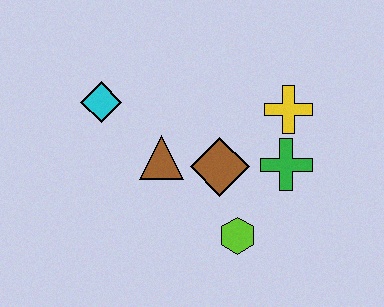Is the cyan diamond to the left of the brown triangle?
Yes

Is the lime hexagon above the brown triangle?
No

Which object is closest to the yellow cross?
The green cross is closest to the yellow cross.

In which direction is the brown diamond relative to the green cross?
The brown diamond is to the left of the green cross.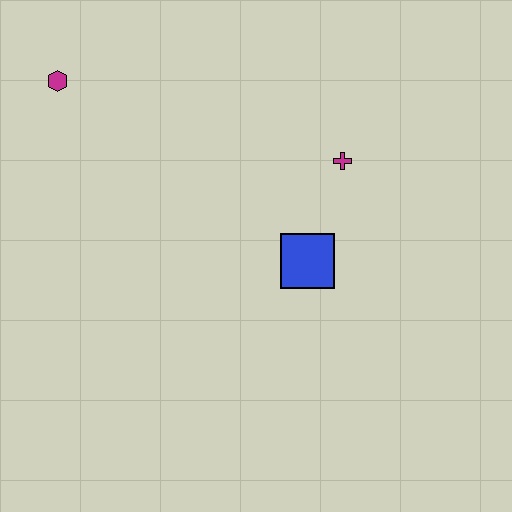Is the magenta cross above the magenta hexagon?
No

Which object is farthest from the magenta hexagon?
The blue square is farthest from the magenta hexagon.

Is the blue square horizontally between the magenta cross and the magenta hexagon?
Yes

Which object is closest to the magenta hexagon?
The magenta cross is closest to the magenta hexagon.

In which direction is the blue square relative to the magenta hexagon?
The blue square is to the right of the magenta hexagon.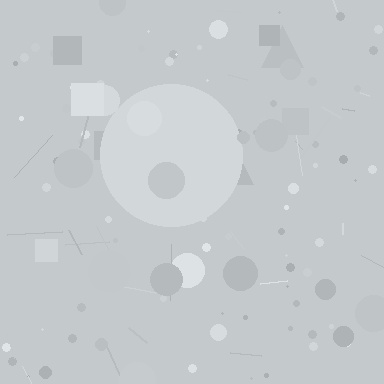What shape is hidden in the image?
A circle is hidden in the image.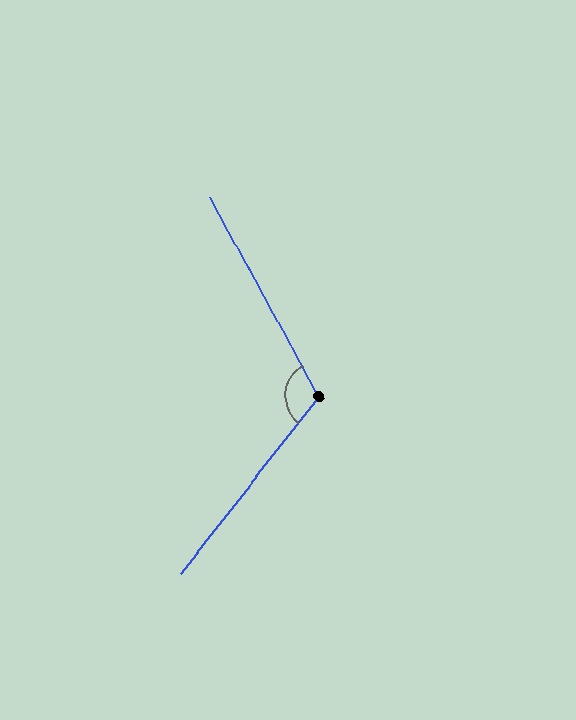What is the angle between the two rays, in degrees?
Approximately 113 degrees.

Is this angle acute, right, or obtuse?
It is obtuse.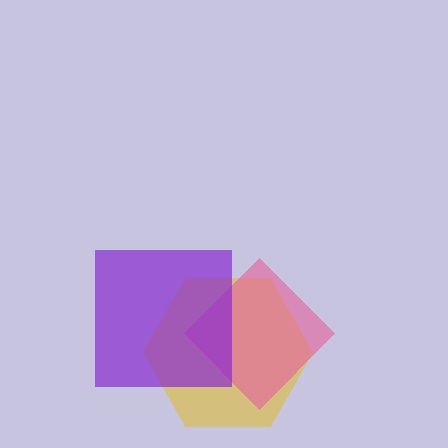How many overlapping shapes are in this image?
There are 3 overlapping shapes in the image.